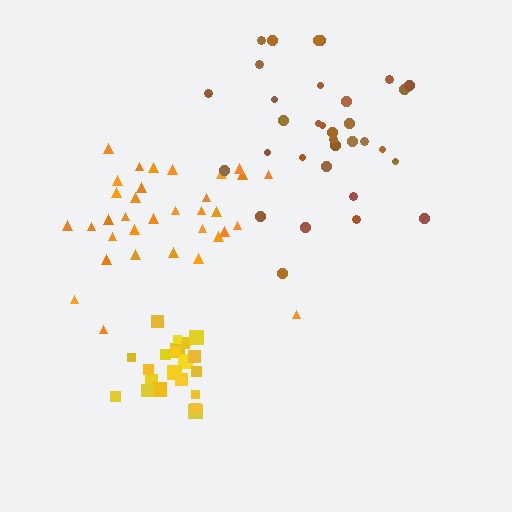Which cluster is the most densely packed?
Yellow.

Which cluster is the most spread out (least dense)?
Brown.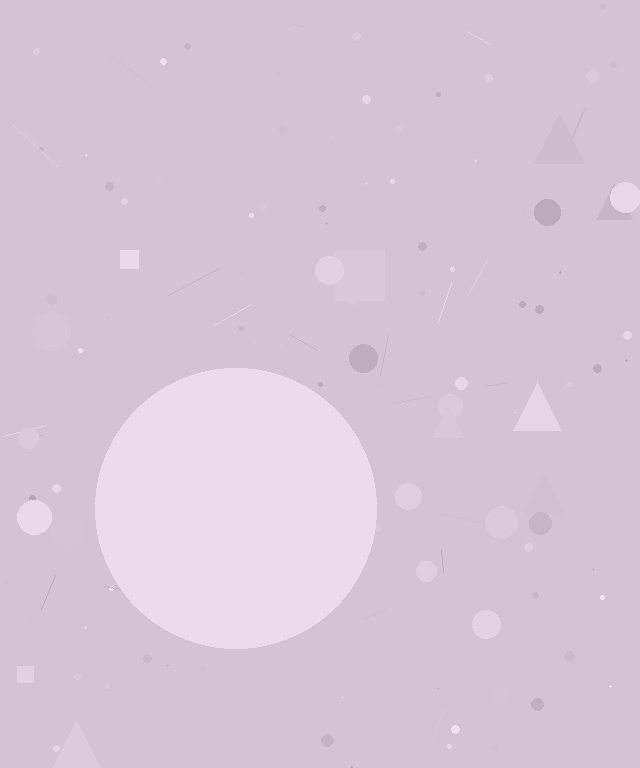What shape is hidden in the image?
A circle is hidden in the image.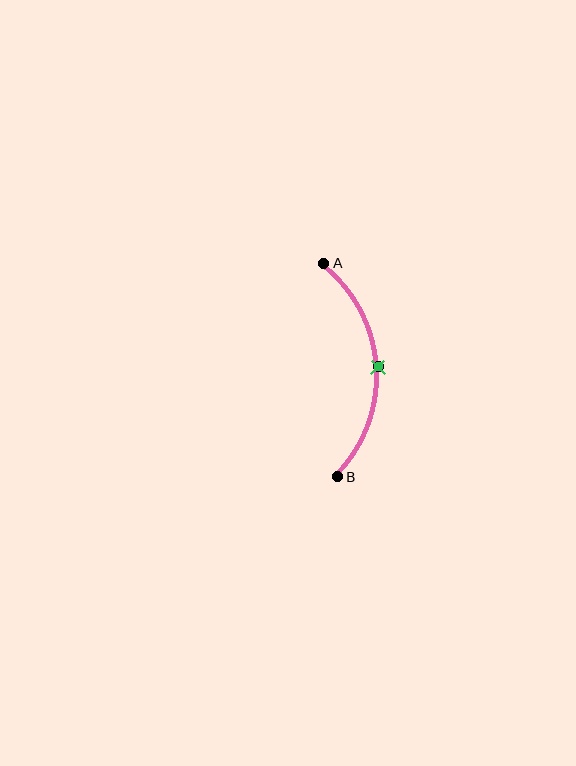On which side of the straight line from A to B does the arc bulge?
The arc bulges to the right of the straight line connecting A and B.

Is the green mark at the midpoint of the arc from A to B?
Yes. The green mark lies on the arc at equal arc-length from both A and B — it is the arc midpoint.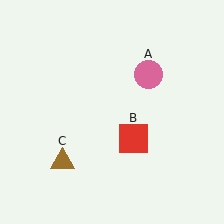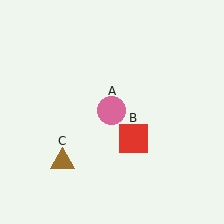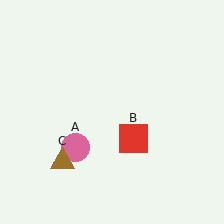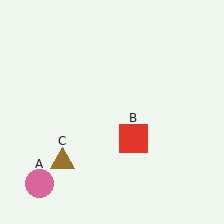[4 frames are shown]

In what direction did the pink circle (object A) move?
The pink circle (object A) moved down and to the left.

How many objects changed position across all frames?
1 object changed position: pink circle (object A).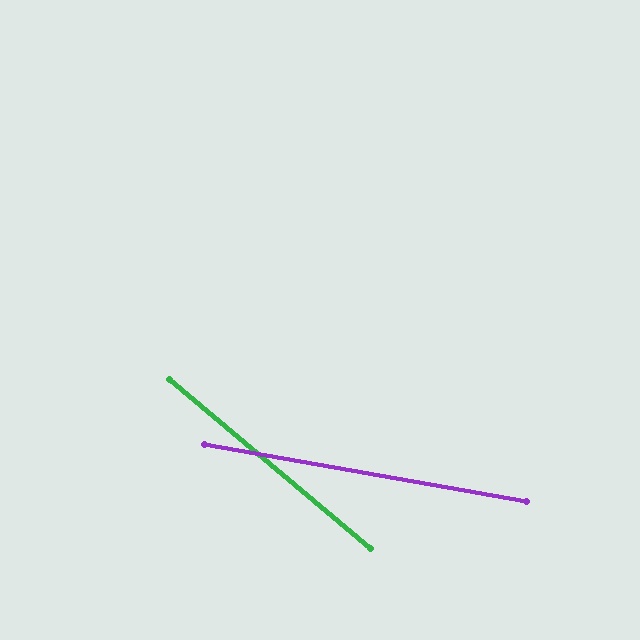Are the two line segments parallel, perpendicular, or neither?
Neither parallel nor perpendicular — they differ by about 30°.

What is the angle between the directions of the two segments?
Approximately 30 degrees.